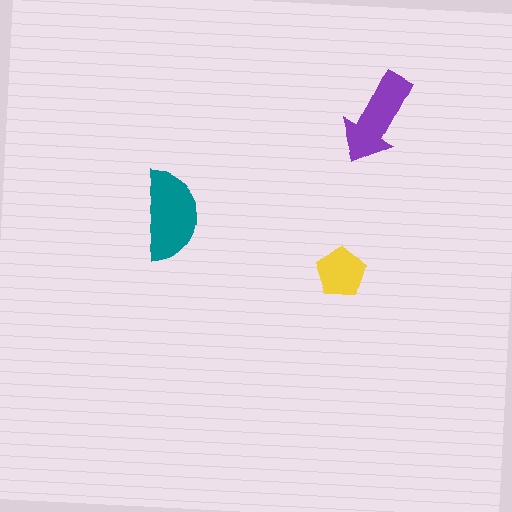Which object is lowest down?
The yellow pentagon is bottommost.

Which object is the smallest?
The yellow pentagon.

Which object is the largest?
The teal semicircle.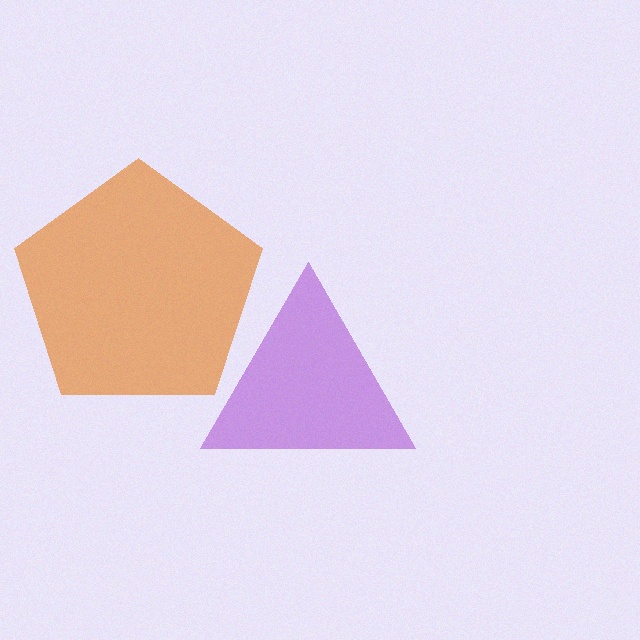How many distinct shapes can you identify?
There are 2 distinct shapes: an orange pentagon, a purple triangle.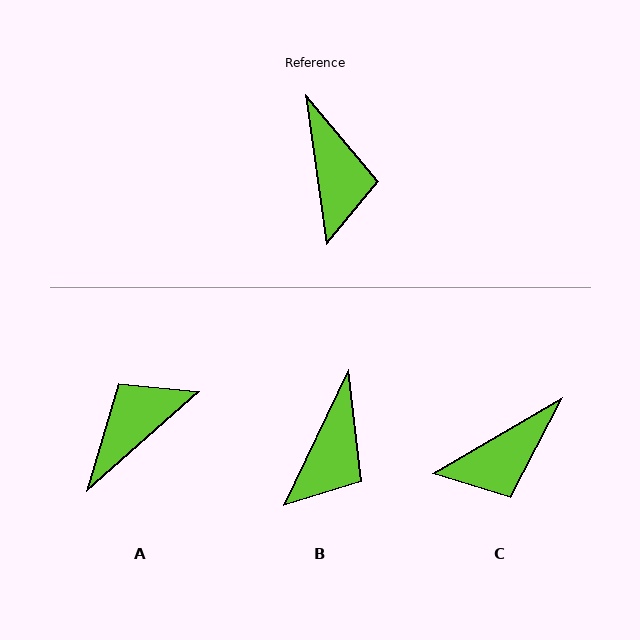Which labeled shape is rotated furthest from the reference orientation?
A, about 124 degrees away.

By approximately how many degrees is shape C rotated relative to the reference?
Approximately 68 degrees clockwise.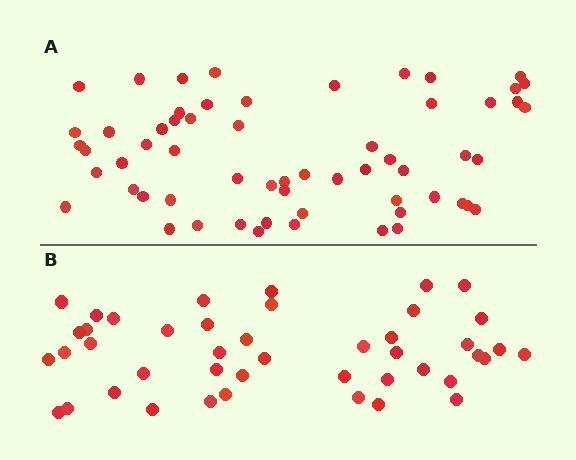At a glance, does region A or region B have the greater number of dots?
Region A (the top region) has more dots.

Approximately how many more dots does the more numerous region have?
Region A has approximately 15 more dots than region B.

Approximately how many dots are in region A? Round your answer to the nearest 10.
About 60 dots.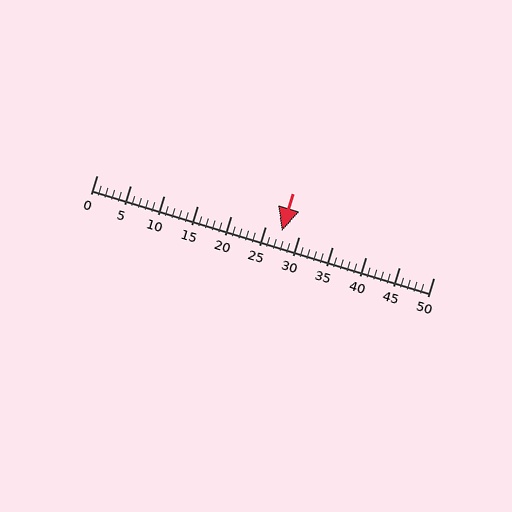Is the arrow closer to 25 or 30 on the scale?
The arrow is closer to 30.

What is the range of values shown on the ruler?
The ruler shows values from 0 to 50.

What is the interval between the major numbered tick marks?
The major tick marks are spaced 5 units apart.